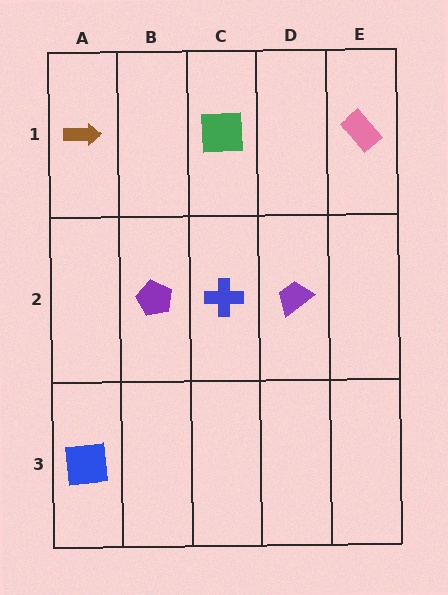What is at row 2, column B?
A purple pentagon.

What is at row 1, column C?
A green square.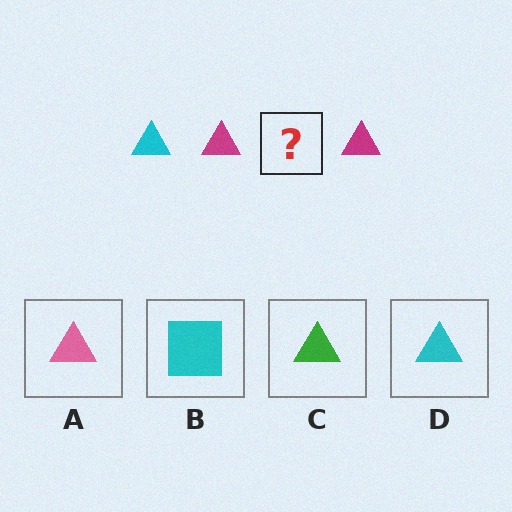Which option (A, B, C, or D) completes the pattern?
D.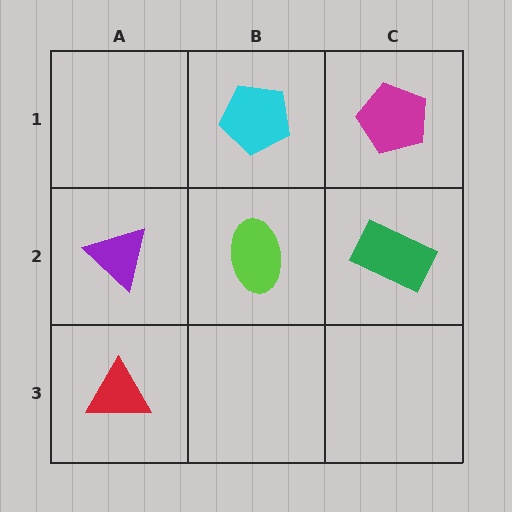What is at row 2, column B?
A lime ellipse.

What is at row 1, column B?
A cyan pentagon.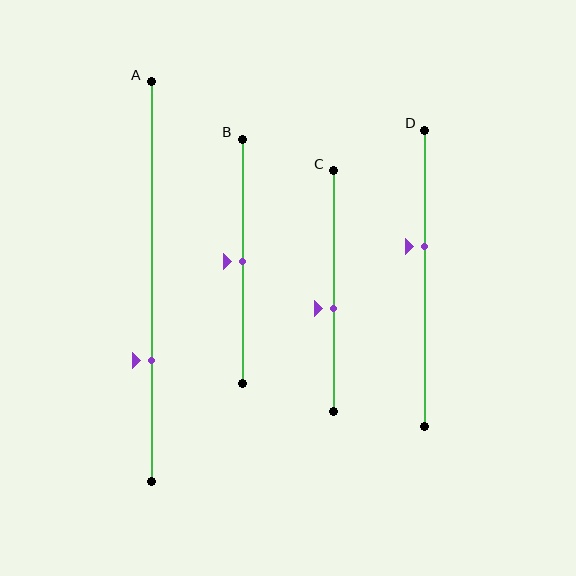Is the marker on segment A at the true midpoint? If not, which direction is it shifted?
No, the marker on segment A is shifted downward by about 20% of the segment length.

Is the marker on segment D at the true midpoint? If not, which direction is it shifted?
No, the marker on segment D is shifted upward by about 11% of the segment length.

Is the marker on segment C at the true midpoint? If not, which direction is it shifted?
No, the marker on segment C is shifted downward by about 7% of the segment length.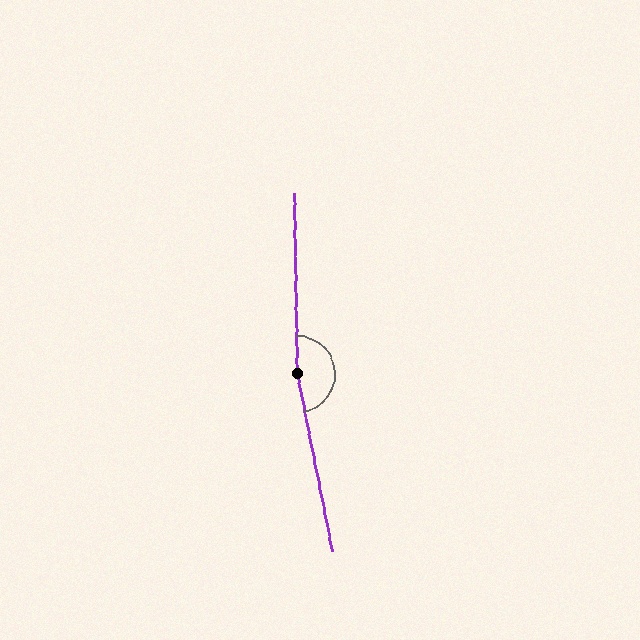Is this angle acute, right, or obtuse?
It is obtuse.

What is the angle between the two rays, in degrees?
Approximately 170 degrees.